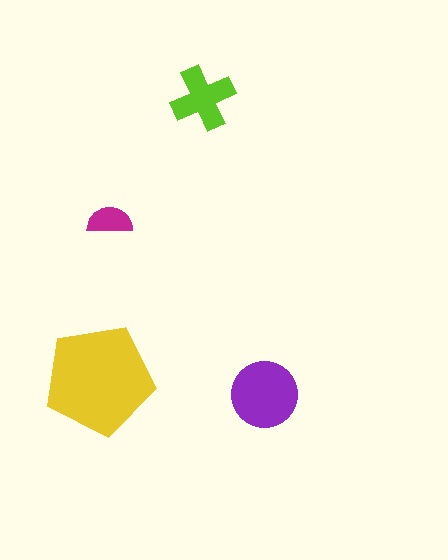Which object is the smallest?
The magenta semicircle.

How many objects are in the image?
There are 4 objects in the image.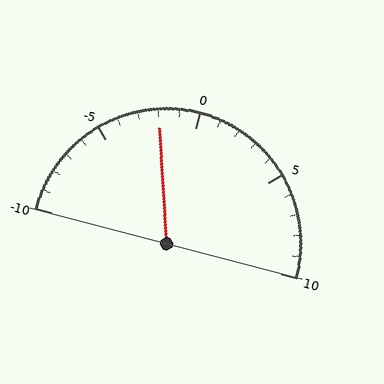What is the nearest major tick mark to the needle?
The nearest major tick mark is 0.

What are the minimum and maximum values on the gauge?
The gauge ranges from -10 to 10.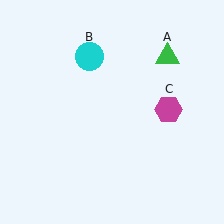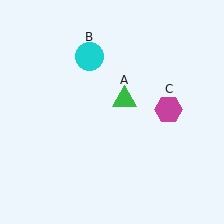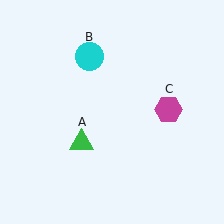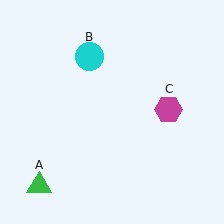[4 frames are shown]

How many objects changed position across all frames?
1 object changed position: green triangle (object A).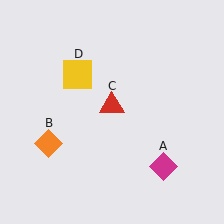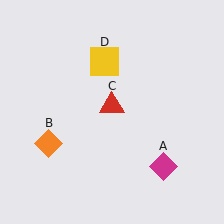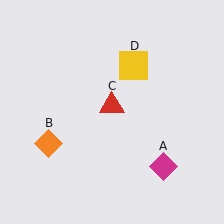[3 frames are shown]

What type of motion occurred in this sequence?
The yellow square (object D) rotated clockwise around the center of the scene.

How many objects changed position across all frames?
1 object changed position: yellow square (object D).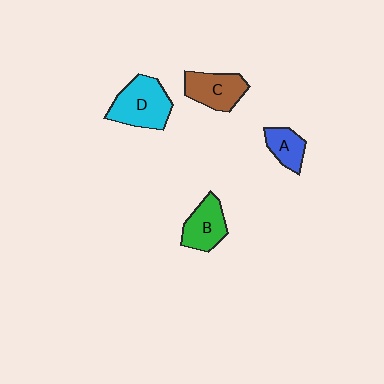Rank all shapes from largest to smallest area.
From largest to smallest: D (cyan), C (brown), B (green), A (blue).